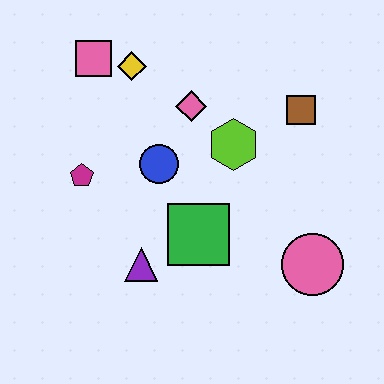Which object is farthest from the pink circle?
The pink square is farthest from the pink circle.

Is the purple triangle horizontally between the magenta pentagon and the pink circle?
Yes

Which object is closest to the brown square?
The lime hexagon is closest to the brown square.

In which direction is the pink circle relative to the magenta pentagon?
The pink circle is to the right of the magenta pentagon.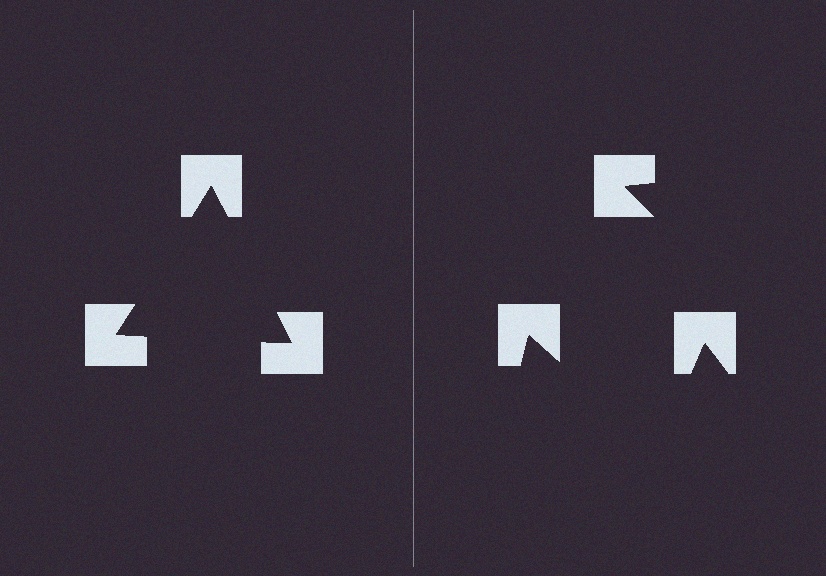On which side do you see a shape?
An illusory triangle appears on the left side. On the right side the wedge cuts are rotated, so no coherent shape forms.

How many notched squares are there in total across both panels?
6 — 3 on each side.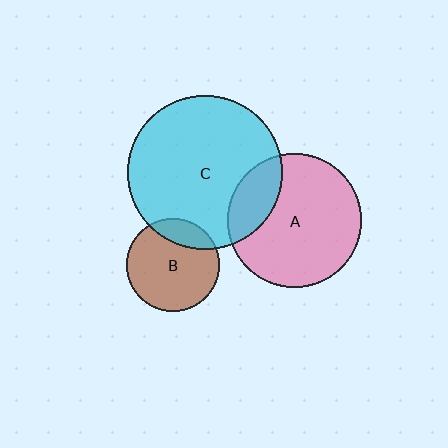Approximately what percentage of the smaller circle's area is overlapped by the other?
Approximately 20%.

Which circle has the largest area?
Circle C (cyan).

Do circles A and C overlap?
Yes.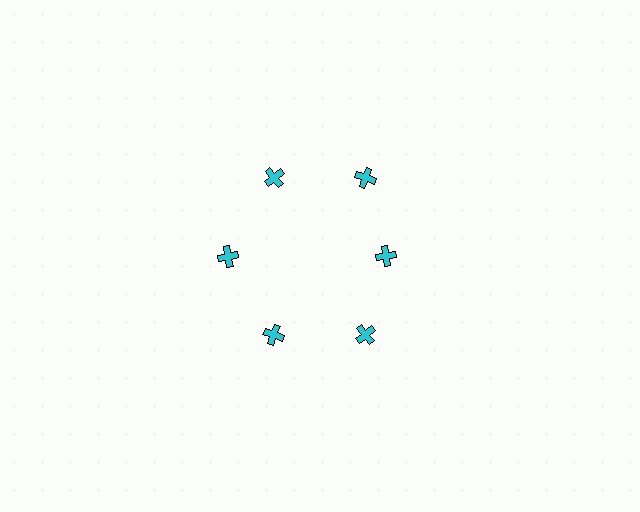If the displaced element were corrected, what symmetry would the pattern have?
It would have 6-fold rotational symmetry — the pattern would map onto itself every 60 degrees.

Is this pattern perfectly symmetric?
No. The 6 cyan crosses are arranged in a ring, but one element near the 3 o'clock position is pulled inward toward the center, breaking the 6-fold rotational symmetry.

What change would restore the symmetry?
The symmetry would be restored by moving it outward, back onto the ring so that all 6 crosses sit at equal angles and equal distance from the center.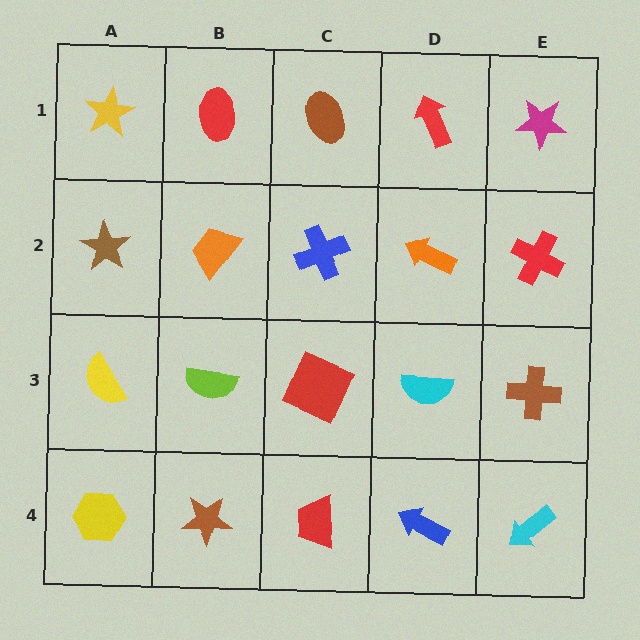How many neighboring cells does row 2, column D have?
4.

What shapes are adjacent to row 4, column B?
A lime semicircle (row 3, column B), a yellow hexagon (row 4, column A), a red trapezoid (row 4, column C).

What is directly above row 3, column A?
A brown star.